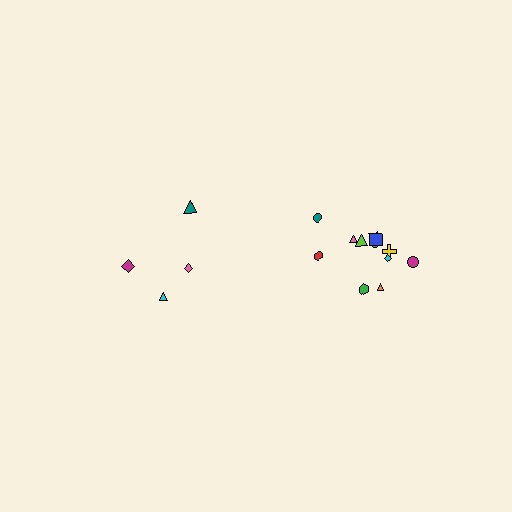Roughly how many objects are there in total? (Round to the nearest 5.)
Roughly 15 objects in total.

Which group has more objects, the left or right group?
The right group.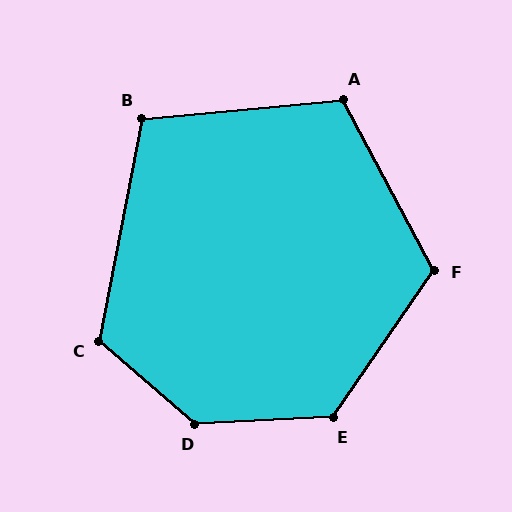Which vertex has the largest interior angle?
D, at approximately 136 degrees.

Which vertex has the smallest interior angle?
B, at approximately 106 degrees.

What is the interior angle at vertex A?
Approximately 113 degrees (obtuse).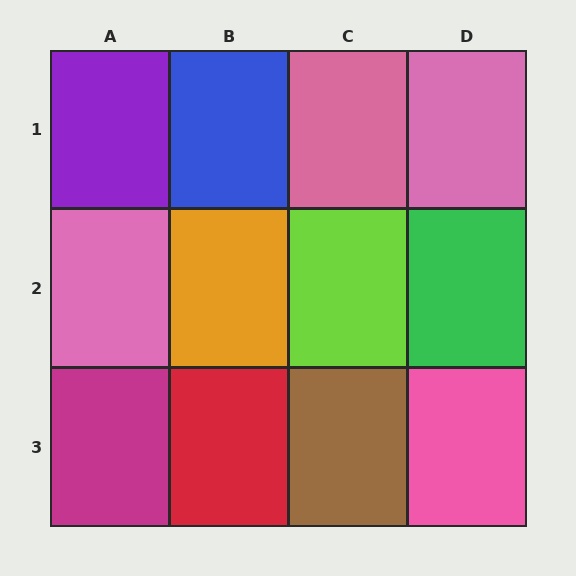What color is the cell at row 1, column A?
Purple.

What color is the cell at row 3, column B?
Red.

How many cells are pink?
4 cells are pink.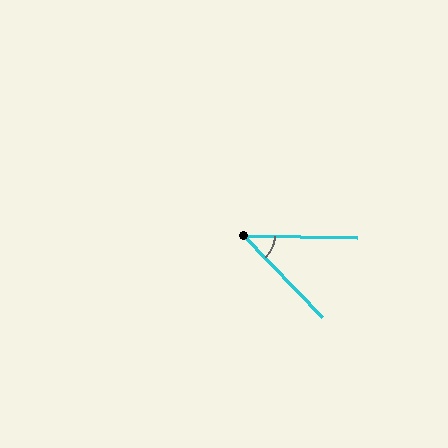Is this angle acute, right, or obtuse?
It is acute.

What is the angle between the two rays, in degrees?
Approximately 45 degrees.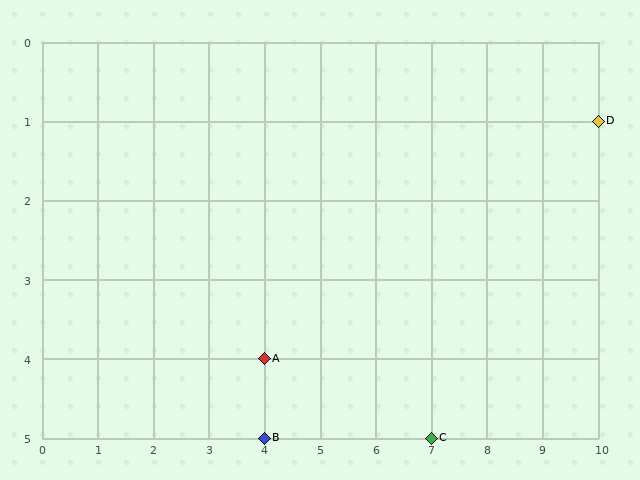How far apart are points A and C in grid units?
Points A and C are 3 columns and 1 row apart (about 3.2 grid units diagonally).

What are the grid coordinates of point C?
Point C is at grid coordinates (7, 5).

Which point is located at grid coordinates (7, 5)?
Point C is at (7, 5).